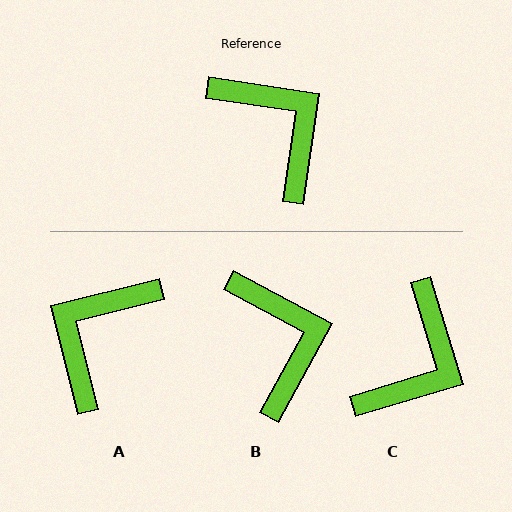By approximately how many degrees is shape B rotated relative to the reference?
Approximately 20 degrees clockwise.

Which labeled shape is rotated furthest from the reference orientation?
A, about 113 degrees away.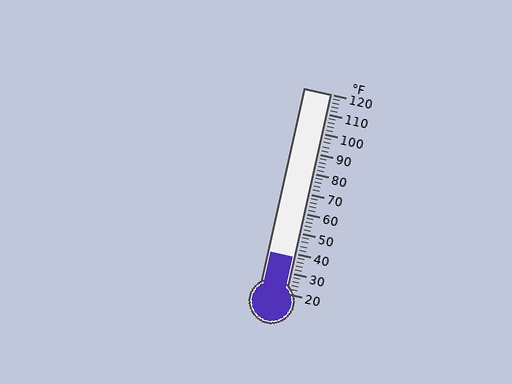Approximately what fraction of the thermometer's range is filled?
The thermometer is filled to approximately 20% of its range.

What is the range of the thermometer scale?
The thermometer scale ranges from 20°F to 120°F.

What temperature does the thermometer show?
The thermometer shows approximately 38°F.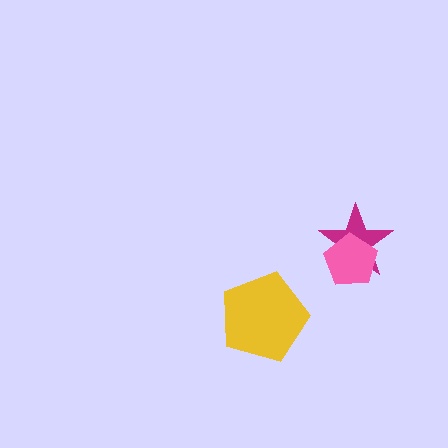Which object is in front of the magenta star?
The pink pentagon is in front of the magenta star.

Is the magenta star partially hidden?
Yes, it is partially covered by another shape.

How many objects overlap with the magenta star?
1 object overlaps with the magenta star.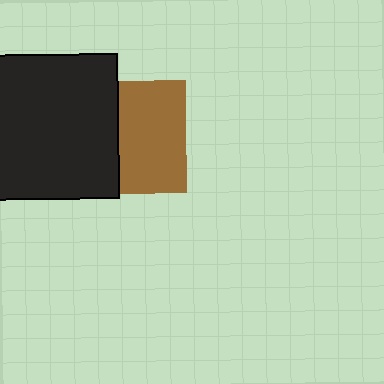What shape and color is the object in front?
The object in front is a black square.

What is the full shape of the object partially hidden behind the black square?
The partially hidden object is a brown square.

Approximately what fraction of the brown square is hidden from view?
Roughly 40% of the brown square is hidden behind the black square.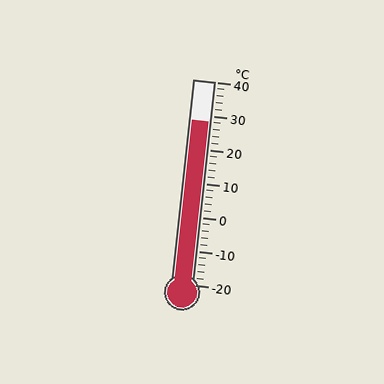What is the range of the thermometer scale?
The thermometer scale ranges from -20°C to 40°C.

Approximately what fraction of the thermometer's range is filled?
The thermometer is filled to approximately 80% of its range.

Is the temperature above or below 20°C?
The temperature is above 20°C.